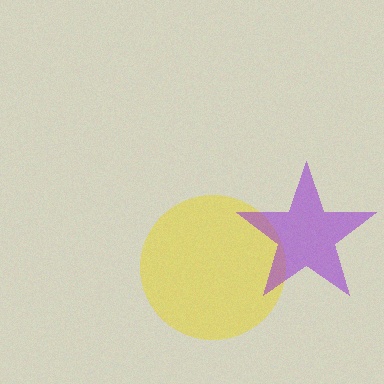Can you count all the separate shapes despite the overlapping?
Yes, there are 2 separate shapes.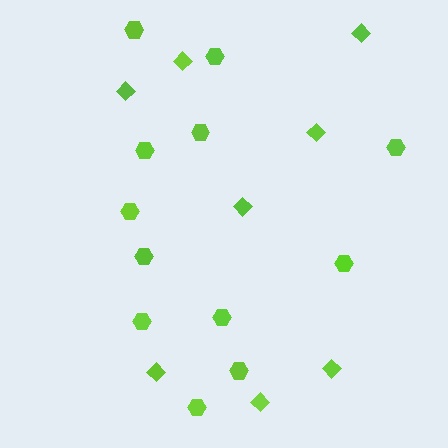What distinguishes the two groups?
There are 2 groups: one group of diamonds (8) and one group of hexagons (12).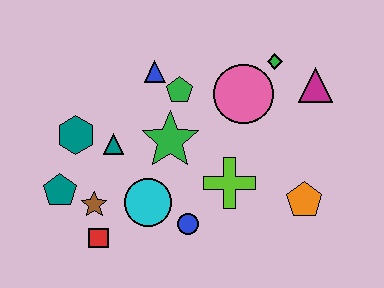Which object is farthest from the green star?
The magenta triangle is farthest from the green star.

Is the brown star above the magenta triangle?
No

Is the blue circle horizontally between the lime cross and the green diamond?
No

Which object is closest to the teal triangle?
The teal hexagon is closest to the teal triangle.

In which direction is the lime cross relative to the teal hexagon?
The lime cross is to the right of the teal hexagon.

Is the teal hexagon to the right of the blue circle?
No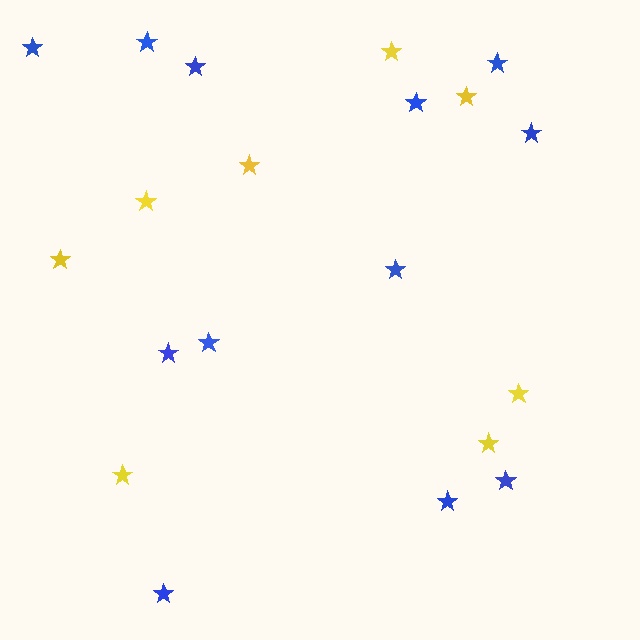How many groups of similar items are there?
There are 2 groups: one group of yellow stars (8) and one group of blue stars (12).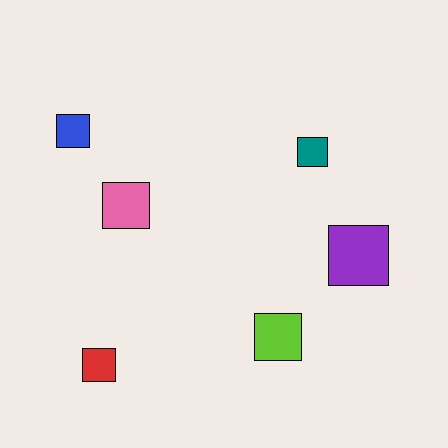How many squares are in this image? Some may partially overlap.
There are 6 squares.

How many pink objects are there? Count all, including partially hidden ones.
There is 1 pink object.